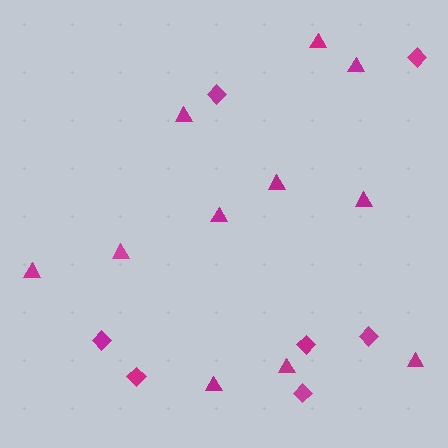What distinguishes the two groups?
There are 2 groups: one group of diamonds (7) and one group of triangles (11).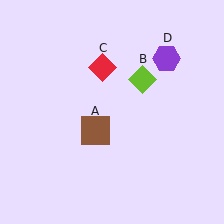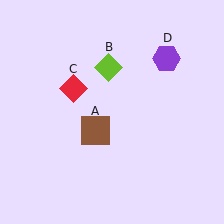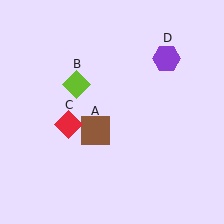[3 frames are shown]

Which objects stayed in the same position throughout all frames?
Brown square (object A) and purple hexagon (object D) remained stationary.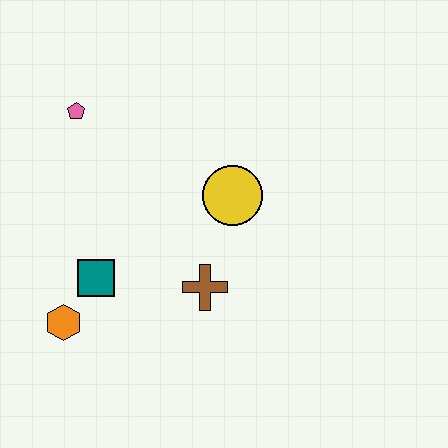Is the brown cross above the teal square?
No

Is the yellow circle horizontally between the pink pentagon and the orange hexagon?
No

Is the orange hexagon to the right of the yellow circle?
No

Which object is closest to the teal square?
The orange hexagon is closest to the teal square.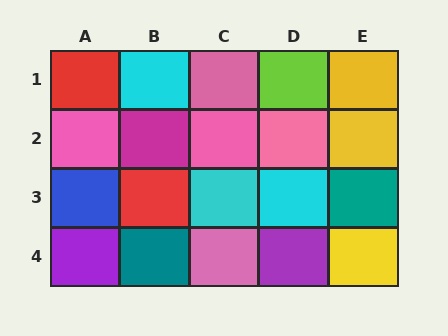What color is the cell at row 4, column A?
Purple.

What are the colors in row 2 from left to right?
Pink, magenta, pink, pink, yellow.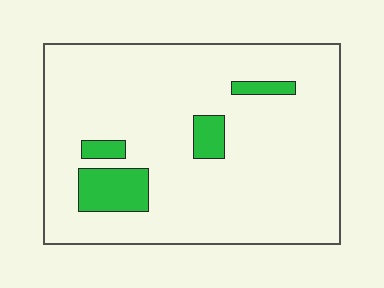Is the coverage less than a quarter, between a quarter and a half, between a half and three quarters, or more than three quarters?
Less than a quarter.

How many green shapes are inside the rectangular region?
4.